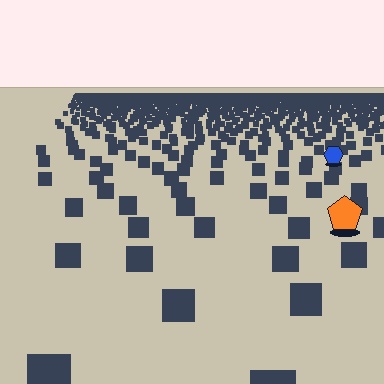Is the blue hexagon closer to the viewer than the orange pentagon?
No. The orange pentagon is closer — you can tell from the texture gradient: the ground texture is coarser near it.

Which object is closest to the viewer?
The orange pentagon is closest. The texture marks near it are larger and more spread out.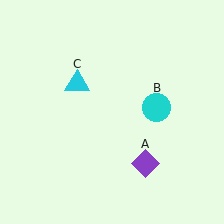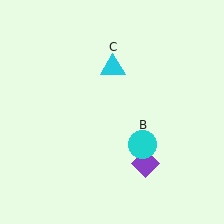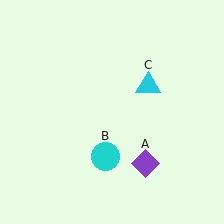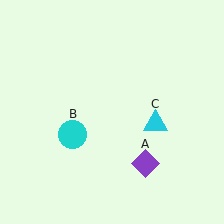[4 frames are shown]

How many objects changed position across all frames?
2 objects changed position: cyan circle (object B), cyan triangle (object C).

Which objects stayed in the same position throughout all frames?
Purple diamond (object A) remained stationary.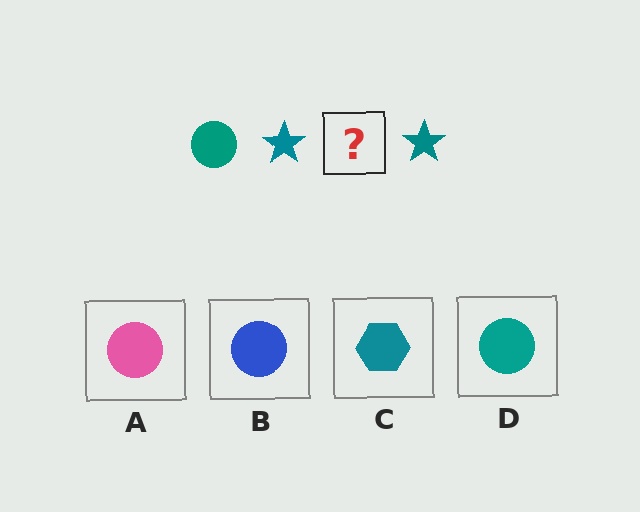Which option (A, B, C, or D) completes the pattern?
D.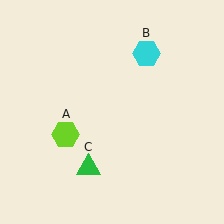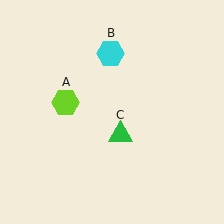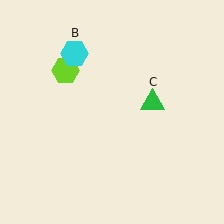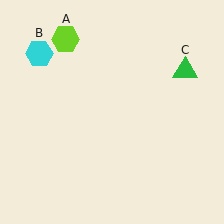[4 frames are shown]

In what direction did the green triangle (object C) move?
The green triangle (object C) moved up and to the right.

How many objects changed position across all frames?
3 objects changed position: lime hexagon (object A), cyan hexagon (object B), green triangle (object C).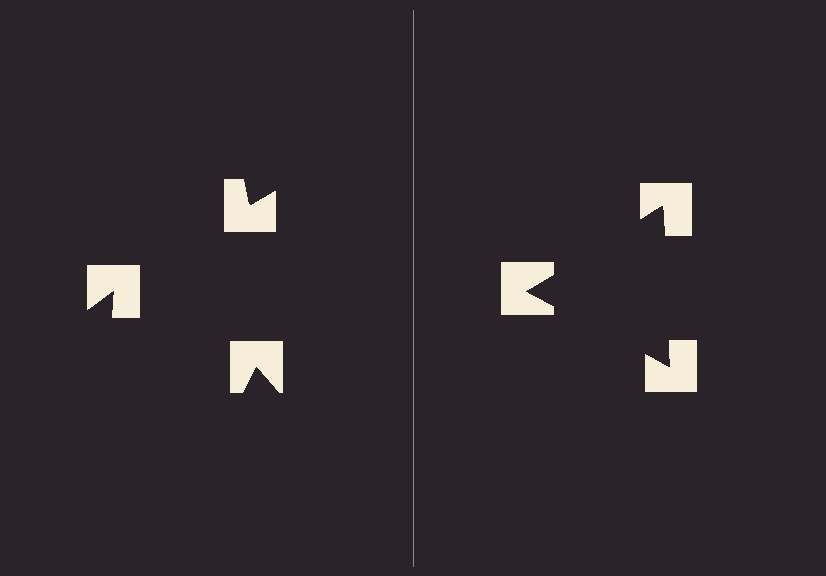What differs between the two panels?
The notched squares are positioned identically on both sides; only the wedge orientations differ. On the right they align to a triangle; on the left they are misaligned.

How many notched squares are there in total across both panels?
6 — 3 on each side.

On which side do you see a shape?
An illusory triangle appears on the right side. On the left side the wedge cuts are rotated, so no coherent shape forms.